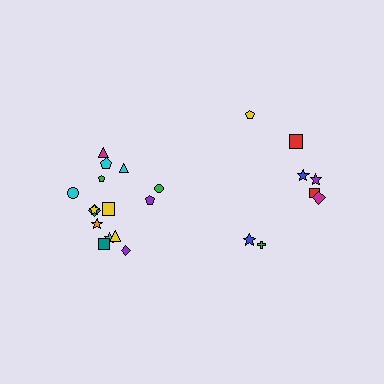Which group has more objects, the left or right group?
The left group.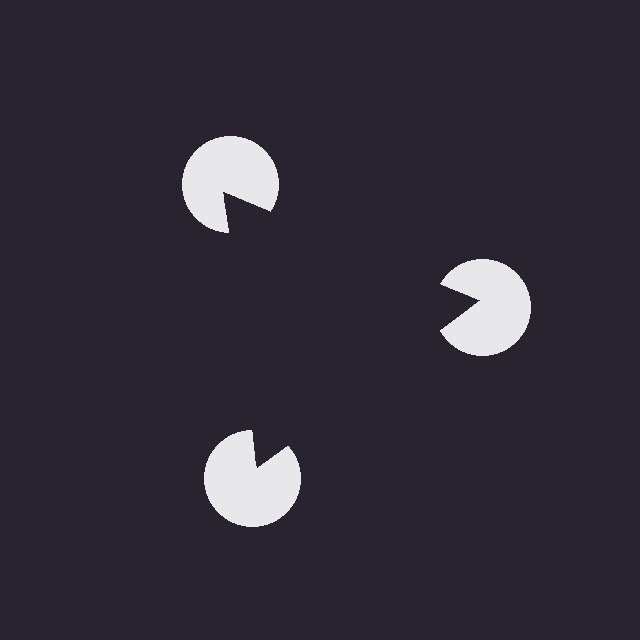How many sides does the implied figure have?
3 sides.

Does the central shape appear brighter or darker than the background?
It typically appears slightly darker than the background, even though no actual brightness change is drawn.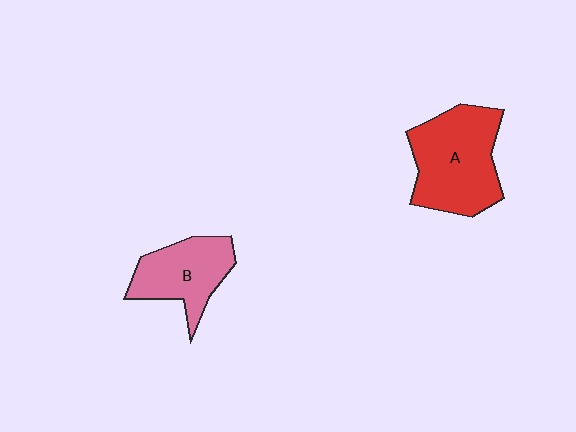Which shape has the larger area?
Shape A (red).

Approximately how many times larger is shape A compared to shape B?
Approximately 1.4 times.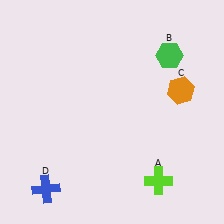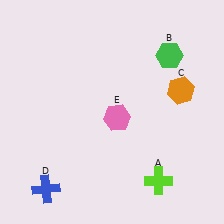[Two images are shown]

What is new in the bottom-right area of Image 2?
A pink hexagon (E) was added in the bottom-right area of Image 2.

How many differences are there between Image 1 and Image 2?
There is 1 difference between the two images.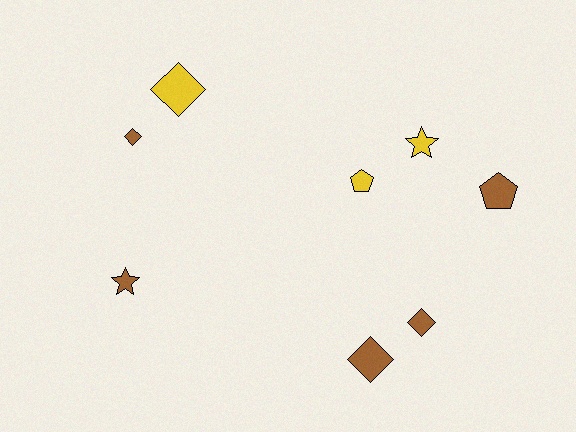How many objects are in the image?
There are 8 objects.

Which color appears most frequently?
Brown, with 5 objects.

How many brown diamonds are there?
There are 3 brown diamonds.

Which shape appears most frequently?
Diamond, with 4 objects.